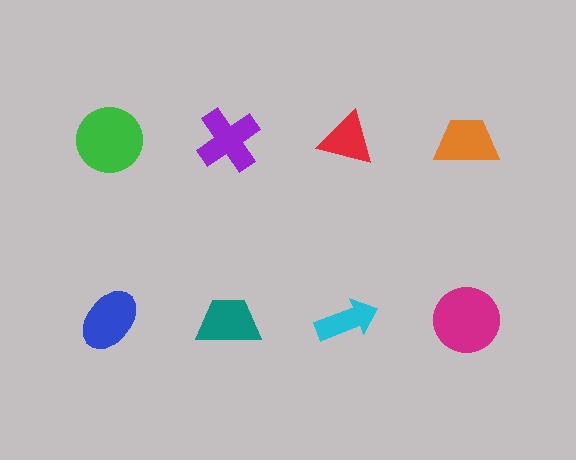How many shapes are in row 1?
4 shapes.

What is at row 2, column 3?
A cyan arrow.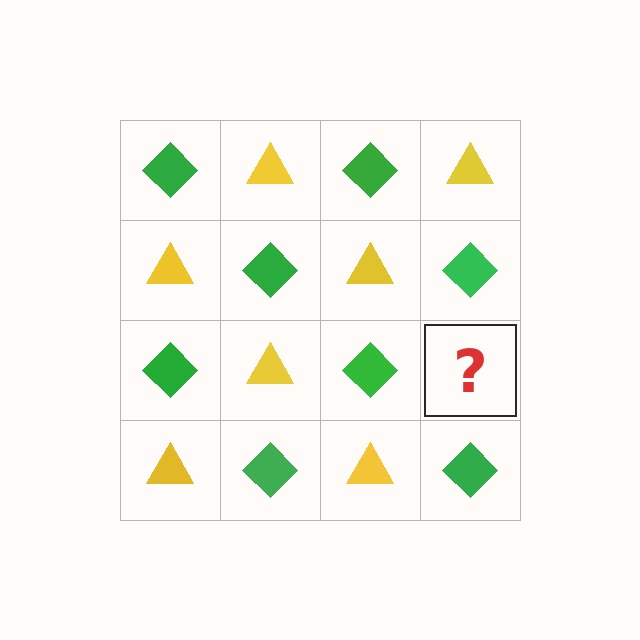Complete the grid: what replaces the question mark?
The question mark should be replaced with a yellow triangle.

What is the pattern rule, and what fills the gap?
The rule is that it alternates green diamond and yellow triangle in a checkerboard pattern. The gap should be filled with a yellow triangle.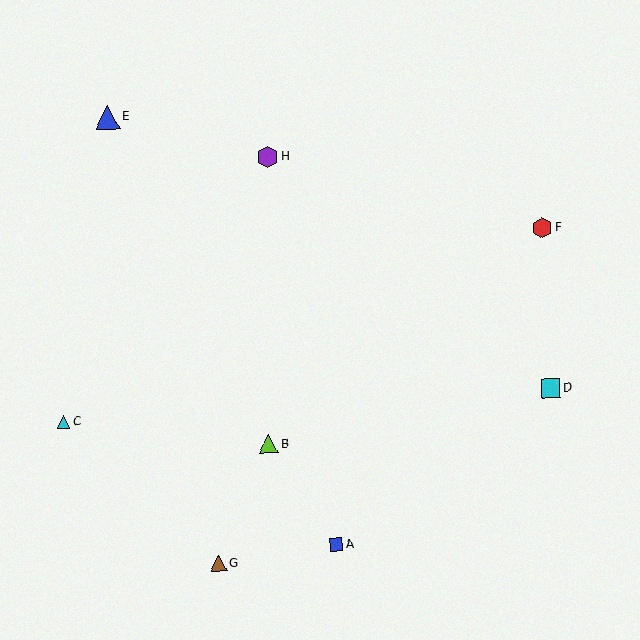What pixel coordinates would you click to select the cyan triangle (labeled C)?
Click at (64, 422) to select the cyan triangle C.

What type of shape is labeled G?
Shape G is a brown triangle.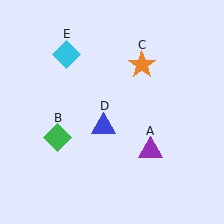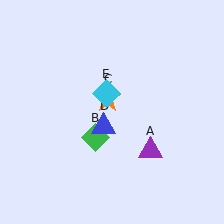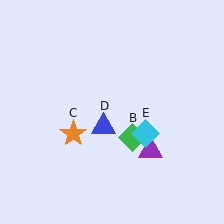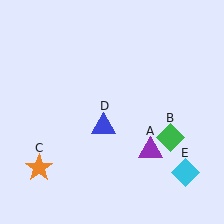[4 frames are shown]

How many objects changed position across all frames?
3 objects changed position: green diamond (object B), orange star (object C), cyan diamond (object E).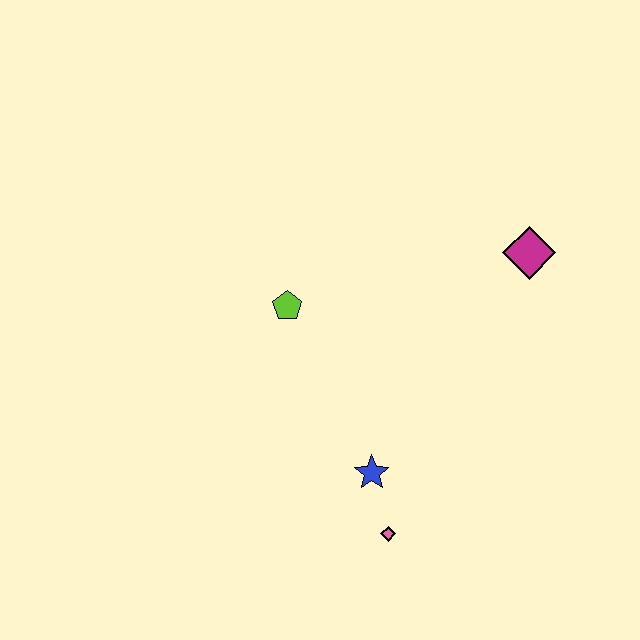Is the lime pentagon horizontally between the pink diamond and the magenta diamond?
No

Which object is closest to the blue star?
The pink diamond is closest to the blue star.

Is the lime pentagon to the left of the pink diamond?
Yes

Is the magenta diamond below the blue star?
No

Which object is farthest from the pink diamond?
The magenta diamond is farthest from the pink diamond.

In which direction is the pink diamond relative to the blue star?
The pink diamond is below the blue star.